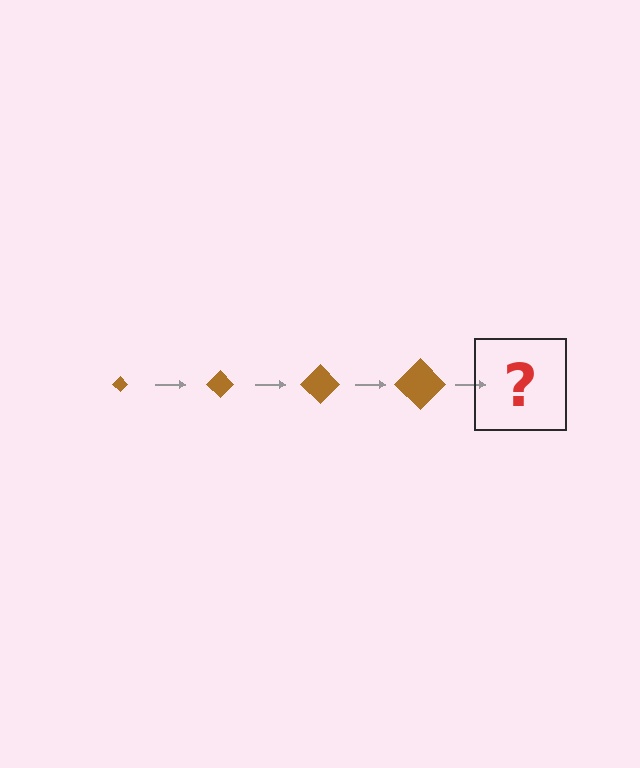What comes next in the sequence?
The next element should be a brown diamond, larger than the previous one.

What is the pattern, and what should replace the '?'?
The pattern is that the diamond gets progressively larger each step. The '?' should be a brown diamond, larger than the previous one.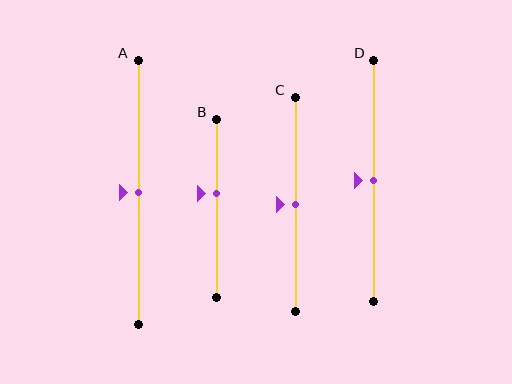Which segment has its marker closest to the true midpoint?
Segment A has its marker closest to the true midpoint.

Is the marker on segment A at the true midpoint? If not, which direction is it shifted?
Yes, the marker on segment A is at the true midpoint.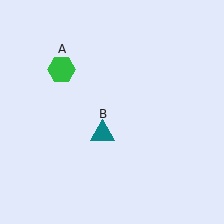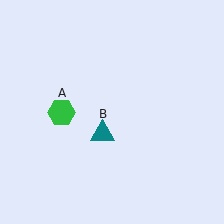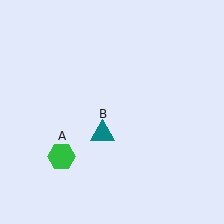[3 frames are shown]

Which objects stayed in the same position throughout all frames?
Teal triangle (object B) remained stationary.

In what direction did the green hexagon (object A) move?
The green hexagon (object A) moved down.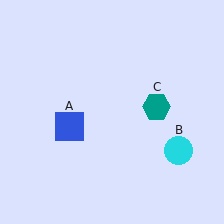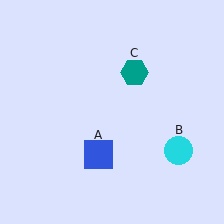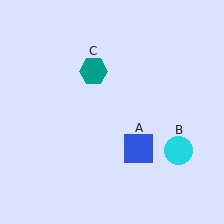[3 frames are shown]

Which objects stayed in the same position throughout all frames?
Cyan circle (object B) remained stationary.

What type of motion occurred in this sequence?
The blue square (object A), teal hexagon (object C) rotated counterclockwise around the center of the scene.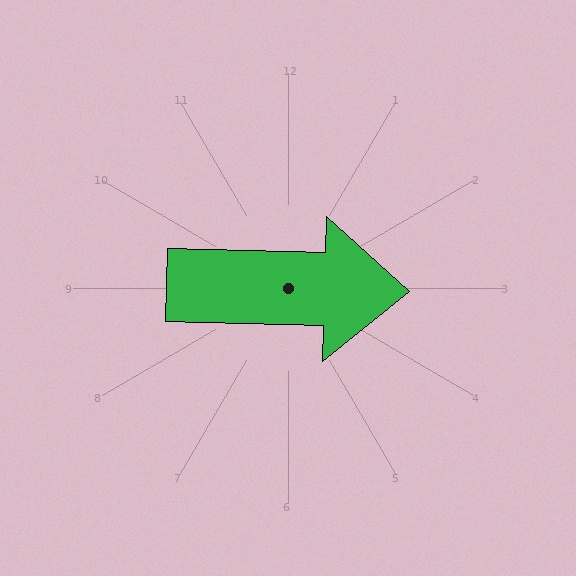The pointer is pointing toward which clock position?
Roughly 3 o'clock.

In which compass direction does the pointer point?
East.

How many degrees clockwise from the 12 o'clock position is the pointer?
Approximately 91 degrees.